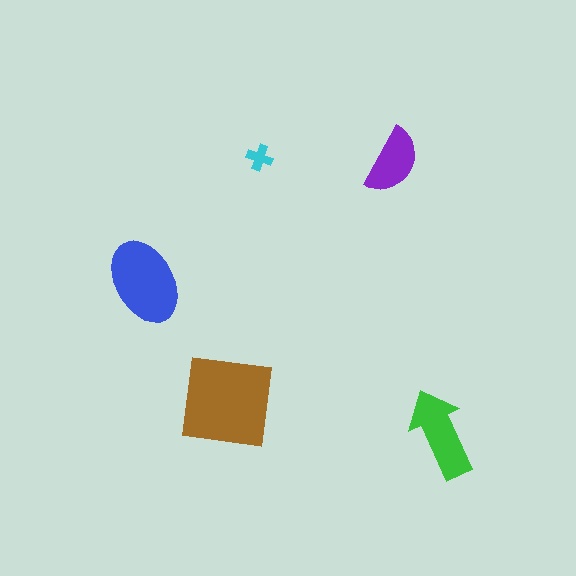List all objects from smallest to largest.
The cyan cross, the purple semicircle, the green arrow, the blue ellipse, the brown square.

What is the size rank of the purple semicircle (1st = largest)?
4th.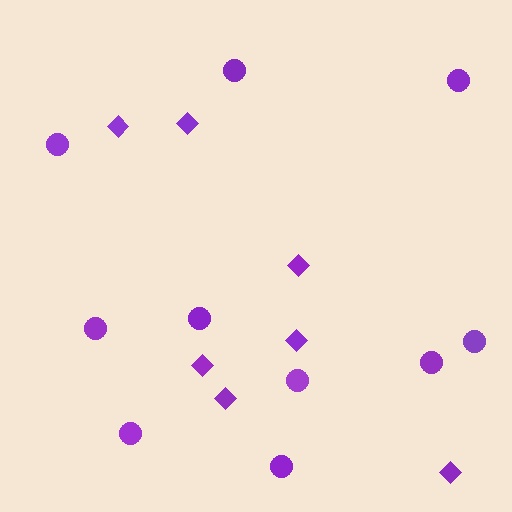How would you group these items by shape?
There are 2 groups: one group of circles (10) and one group of diamonds (7).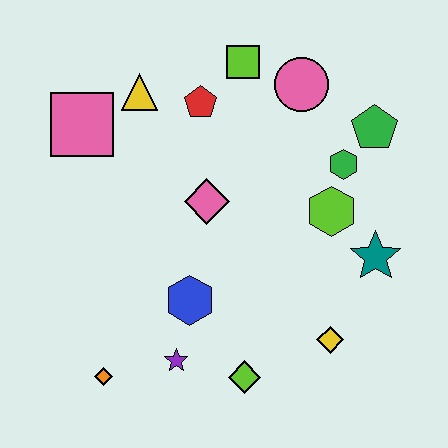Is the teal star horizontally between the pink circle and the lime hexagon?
No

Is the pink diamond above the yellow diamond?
Yes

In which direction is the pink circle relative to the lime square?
The pink circle is to the right of the lime square.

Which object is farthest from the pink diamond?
The orange diamond is farthest from the pink diamond.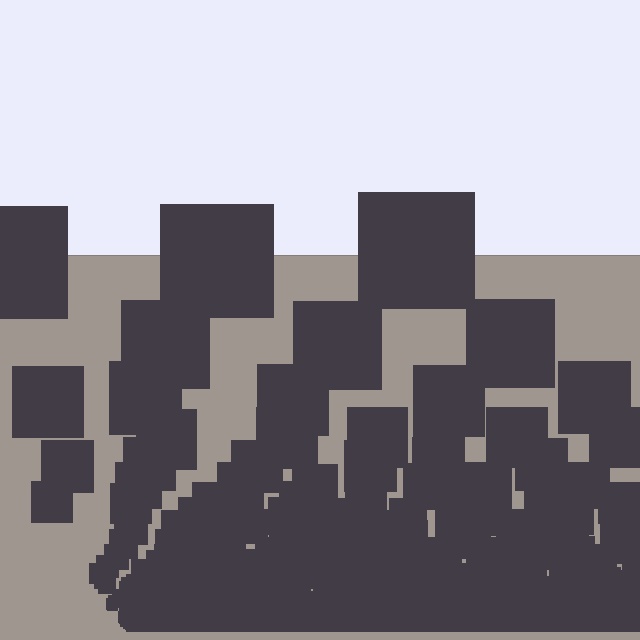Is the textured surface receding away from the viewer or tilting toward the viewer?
The surface appears to tilt toward the viewer. Texture elements get larger and sparser toward the top.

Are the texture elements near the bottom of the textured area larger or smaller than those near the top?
Smaller. The gradient is inverted — elements near the bottom are smaller and denser.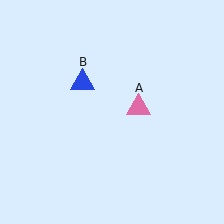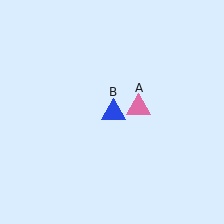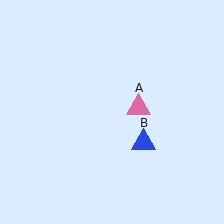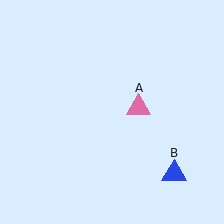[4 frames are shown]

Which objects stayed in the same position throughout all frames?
Pink triangle (object A) remained stationary.